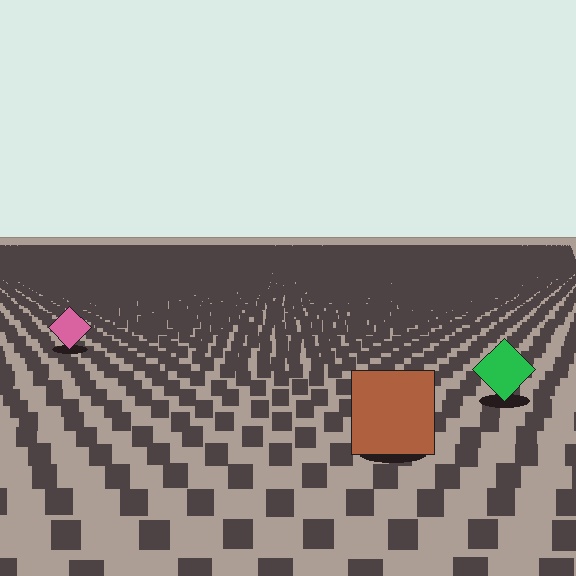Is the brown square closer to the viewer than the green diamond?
Yes. The brown square is closer — you can tell from the texture gradient: the ground texture is coarser near it.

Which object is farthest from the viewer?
The pink diamond is farthest from the viewer. It appears smaller and the ground texture around it is denser.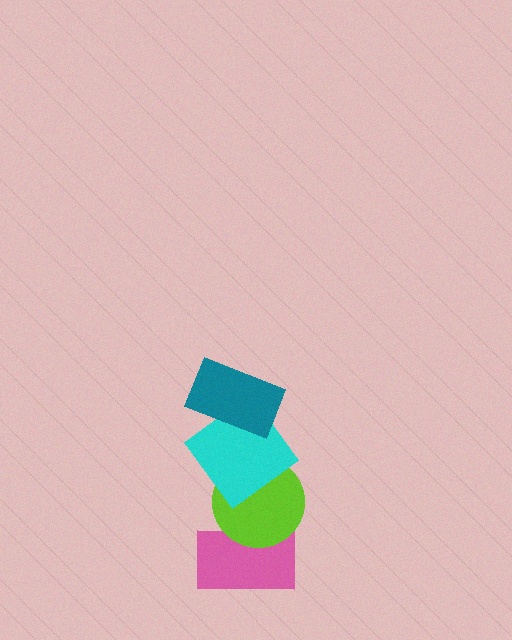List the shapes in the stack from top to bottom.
From top to bottom: the teal rectangle, the cyan diamond, the lime circle, the pink rectangle.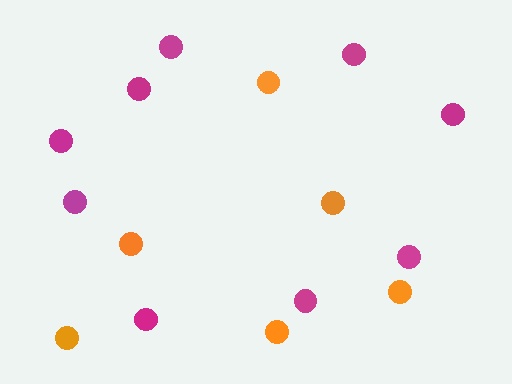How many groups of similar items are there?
There are 2 groups: one group of magenta circles (9) and one group of orange circles (6).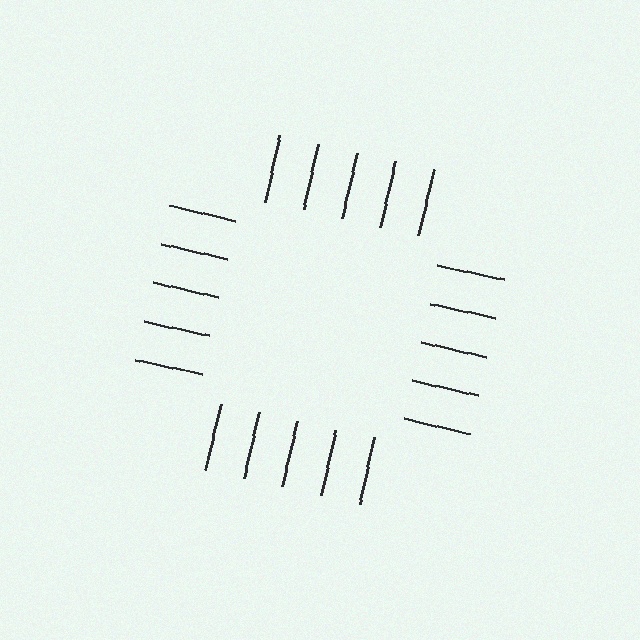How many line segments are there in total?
20 — 5 along each of the 4 edges.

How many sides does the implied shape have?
4 sides — the line-ends trace a square.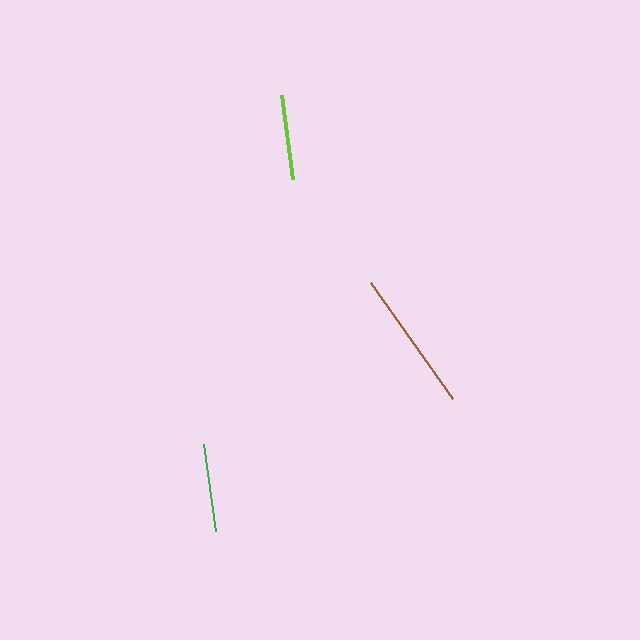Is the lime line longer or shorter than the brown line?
The brown line is longer than the lime line.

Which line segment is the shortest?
The lime line is the shortest at approximately 85 pixels.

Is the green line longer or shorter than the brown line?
The brown line is longer than the green line.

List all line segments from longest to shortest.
From longest to shortest: brown, green, lime.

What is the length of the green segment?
The green segment is approximately 88 pixels long.